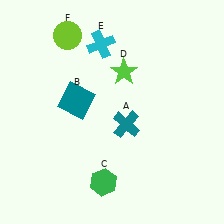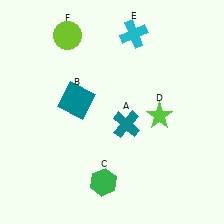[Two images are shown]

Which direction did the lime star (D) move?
The lime star (D) moved down.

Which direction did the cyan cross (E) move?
The cyan cross (E) moved right.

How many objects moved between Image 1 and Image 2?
2 objects moved between the two images.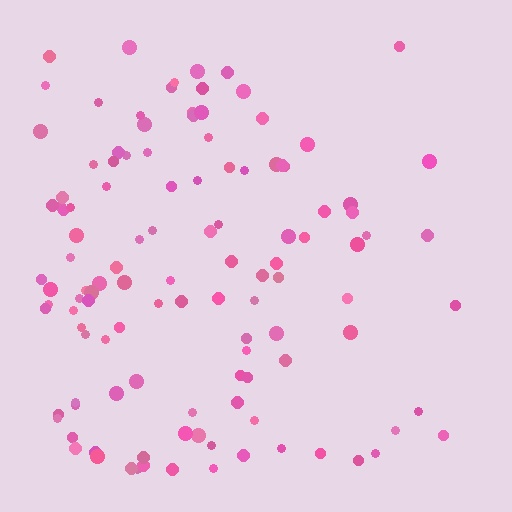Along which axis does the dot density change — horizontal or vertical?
Horizontal.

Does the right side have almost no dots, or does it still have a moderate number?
Still a moderate number, just noticeably fewer than the left.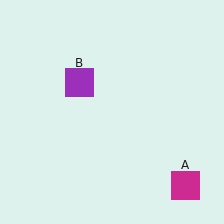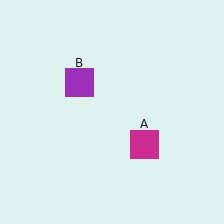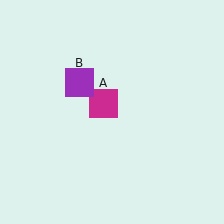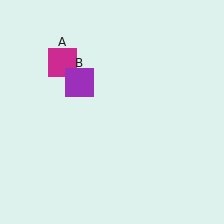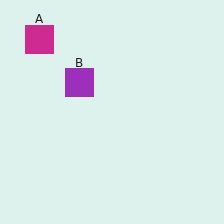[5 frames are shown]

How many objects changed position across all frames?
1 object changed position: magenta square (object A).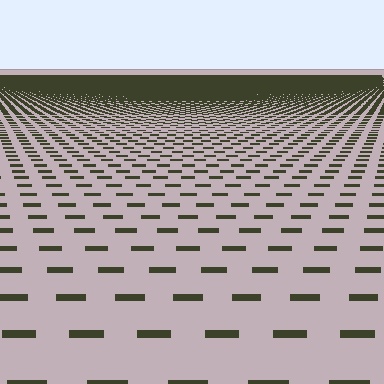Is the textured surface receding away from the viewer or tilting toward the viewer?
The surface is receding away from the viewer. Texture elements get smaller and denser toward the top.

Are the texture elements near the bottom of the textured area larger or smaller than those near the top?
Larger. Near the bottom, elements are closer to the viewer and appear at a bigger on-screen size.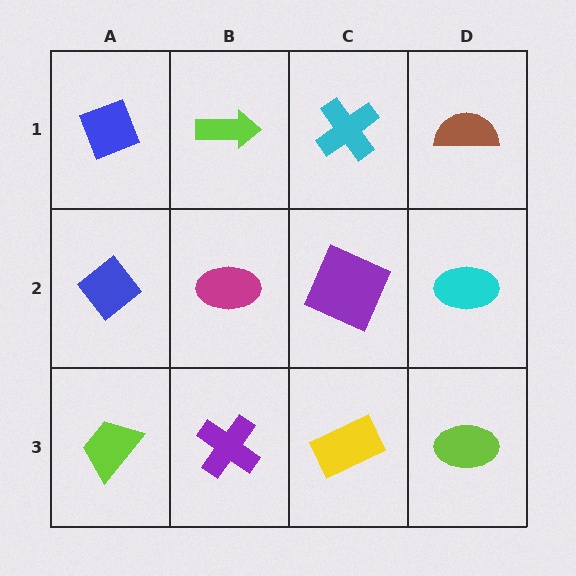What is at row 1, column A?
A blue diamond.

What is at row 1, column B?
A lime arrow.